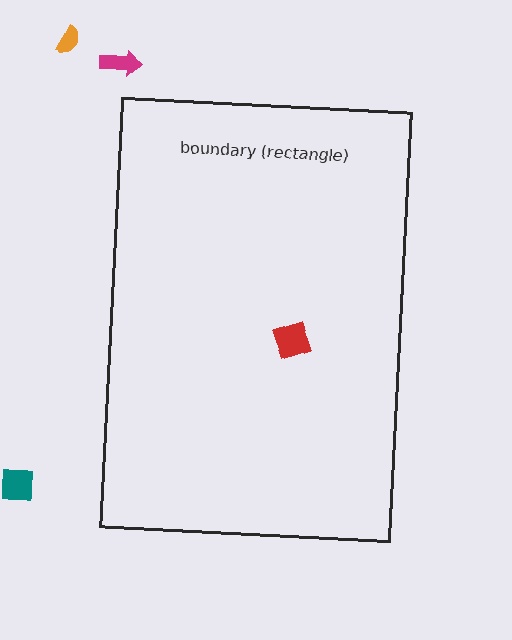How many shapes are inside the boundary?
1 inside, 3 outside.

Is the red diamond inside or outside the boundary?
Inside.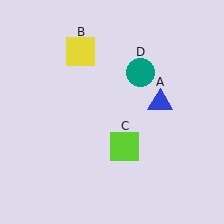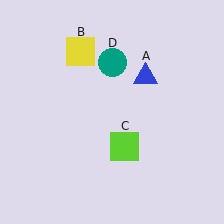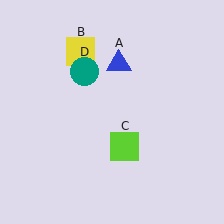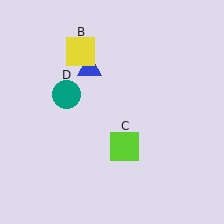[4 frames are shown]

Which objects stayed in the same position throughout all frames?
Yellow square (object B) and lime square (object C) remained stationary.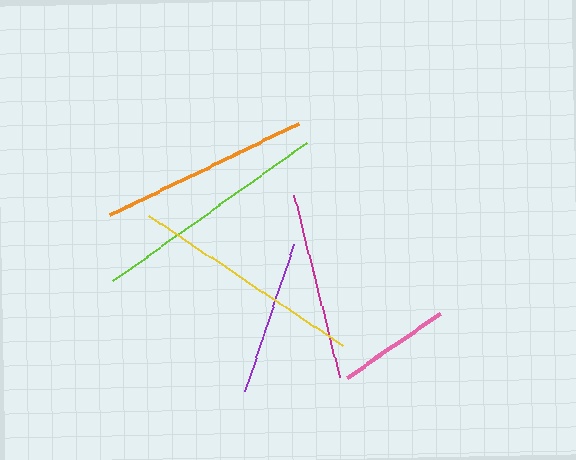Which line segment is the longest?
The lime line is the longest at approximately 239 pixels.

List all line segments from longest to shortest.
From longest to shortest: lime, yellow, orange, magenta, purple, pink.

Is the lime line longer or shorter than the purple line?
The lime line is longer than the purple line.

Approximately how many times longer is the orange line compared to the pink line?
The orange line is approximately 1.9 times the length of the pink line.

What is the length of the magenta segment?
The magenta segment is approximately 187 pixels long.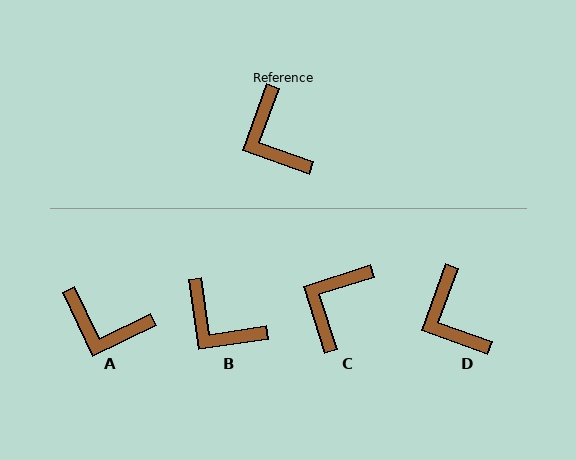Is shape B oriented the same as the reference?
No, it is off by about 28 degrees.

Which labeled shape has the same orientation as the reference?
D.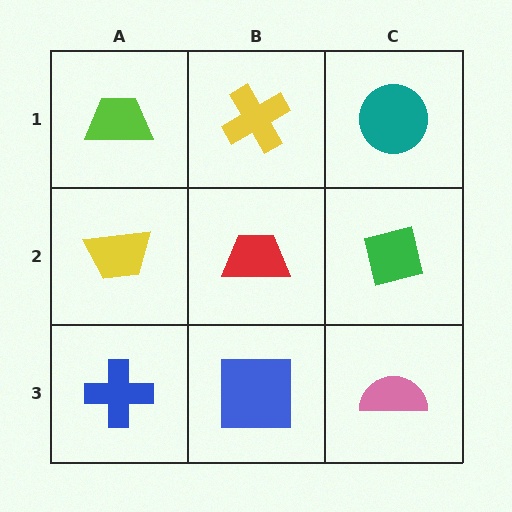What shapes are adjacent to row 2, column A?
A lime trapezoid (row 1, column A), a blue cross (row 3, column A), a red trapezoid (row 2, column B).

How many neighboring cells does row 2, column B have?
4.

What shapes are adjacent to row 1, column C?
A green square (row 2, column C), a yellow cross (row 1, column B).